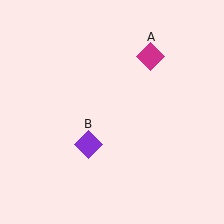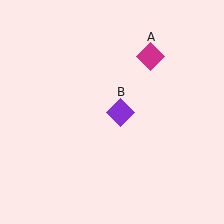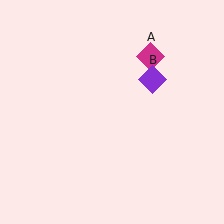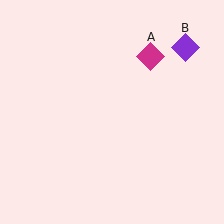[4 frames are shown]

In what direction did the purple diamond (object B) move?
The purple diamond (object B) moved up and to the right.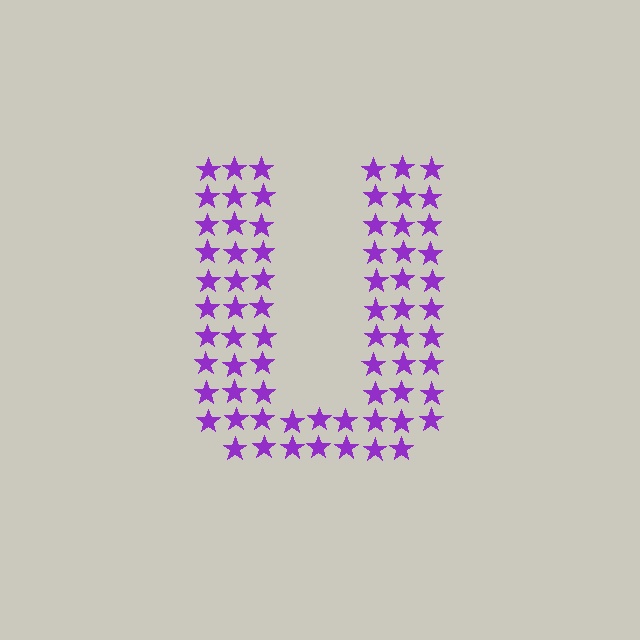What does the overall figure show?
The overall figure shows the letter U.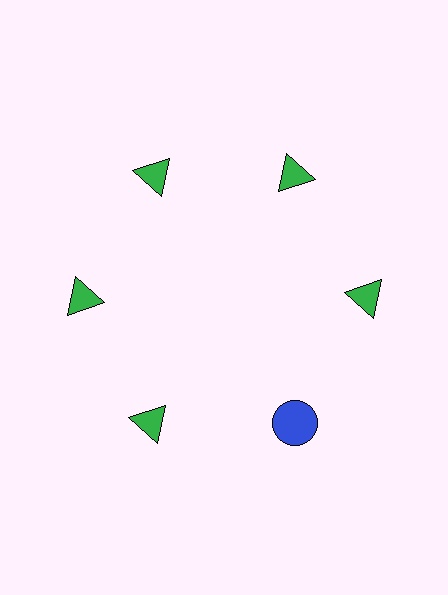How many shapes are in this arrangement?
There are 6 shapes arranged in a ring pattern.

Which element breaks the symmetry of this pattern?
The blue circle at roughly the 5 o'clock position breaks the symmetry. All other shapes are green triangles.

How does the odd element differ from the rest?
It differs in both color (blue instead of green) and shape (circle instead of triangle).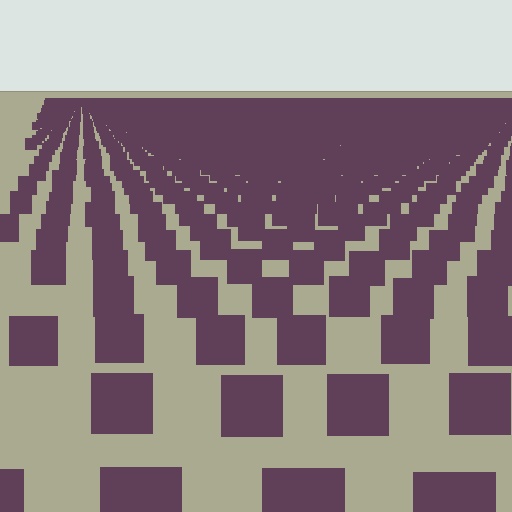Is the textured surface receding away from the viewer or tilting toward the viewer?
The surface is receding away from the viewer. Texture elements get smaller and denser toward the top.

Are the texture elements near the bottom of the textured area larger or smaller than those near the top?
Larger. Near the bottom, elements are closer to the viewer and appear at a bigger on-screen size.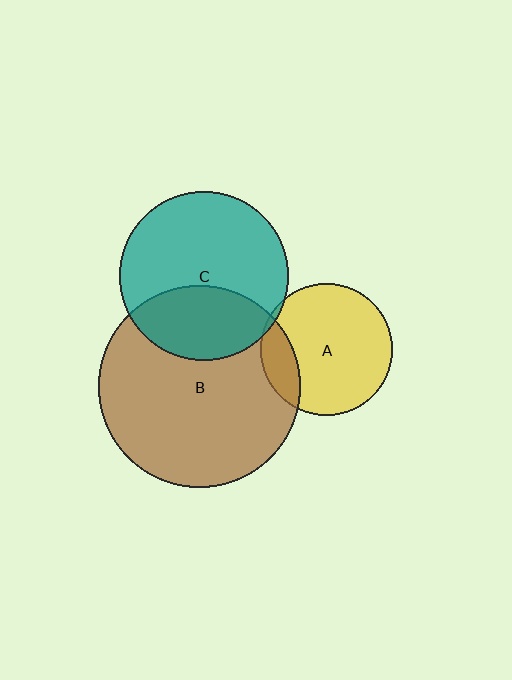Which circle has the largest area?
Circle B (brown).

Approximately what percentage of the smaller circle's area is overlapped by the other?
Approximately 15%.